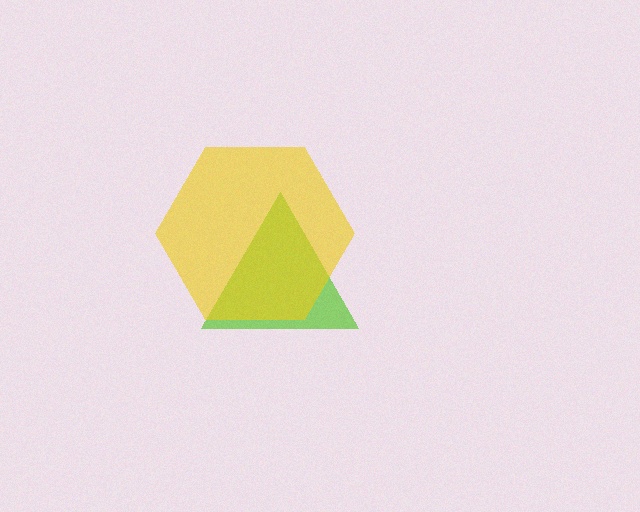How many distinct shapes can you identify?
There are 2 distinct shapes: a lime triangle, a yellow hexagon.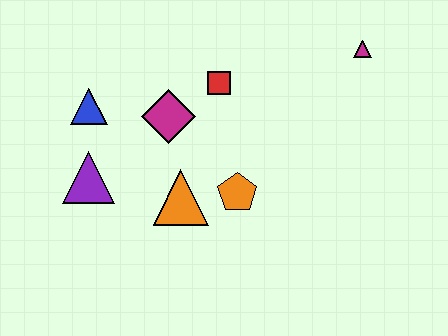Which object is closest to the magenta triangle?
The red square is closest to the magenta triangle.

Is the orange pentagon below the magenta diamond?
Yes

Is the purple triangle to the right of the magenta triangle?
No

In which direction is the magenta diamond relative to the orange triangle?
The magenta diamond is above the orange triangle.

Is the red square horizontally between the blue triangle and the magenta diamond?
No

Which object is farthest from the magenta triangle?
The purple triangle is farthest from the magenta triangle.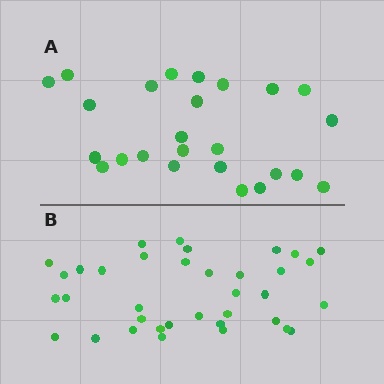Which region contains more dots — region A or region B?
Region B (the bottom region) has more dots.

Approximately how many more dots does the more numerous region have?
Region B has roughly 12 or so more dots than region A.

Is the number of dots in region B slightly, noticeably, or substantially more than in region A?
Region B has noticeably more, but not dramatically so. The ratio is roughly 1.4 to 1.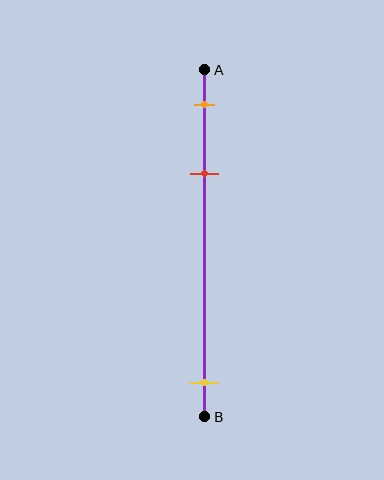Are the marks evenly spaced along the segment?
No, the marks are not evenly spaced.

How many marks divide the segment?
There are 3 marks dividing the segment.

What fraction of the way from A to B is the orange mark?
The orange mark is approximately 10% (0.1) of the way from A to B.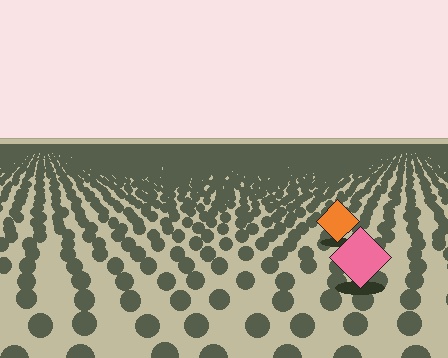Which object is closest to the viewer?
The pink diamond is closest. The texture marks near it are larger and more spread out.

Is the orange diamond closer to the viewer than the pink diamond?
No. The pink diamond is closer — you can tell from the texture gradient: the ground texture is coarser near it.